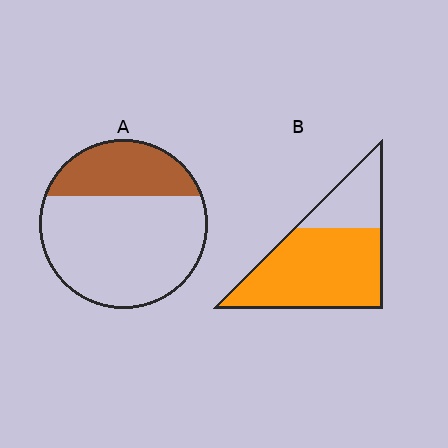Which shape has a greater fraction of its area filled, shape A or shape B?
Shape B.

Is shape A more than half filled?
No.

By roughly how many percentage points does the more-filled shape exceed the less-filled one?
By roughly 45 percentage points (B over A).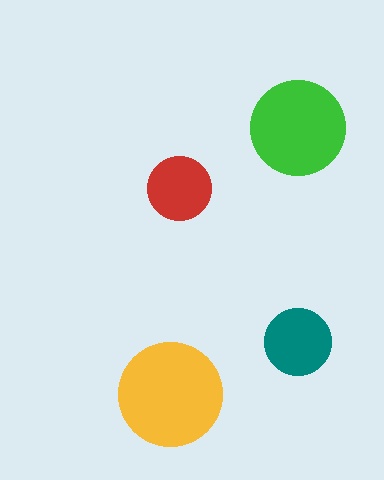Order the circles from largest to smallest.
the yellow one, the green one, the teal one, the red one.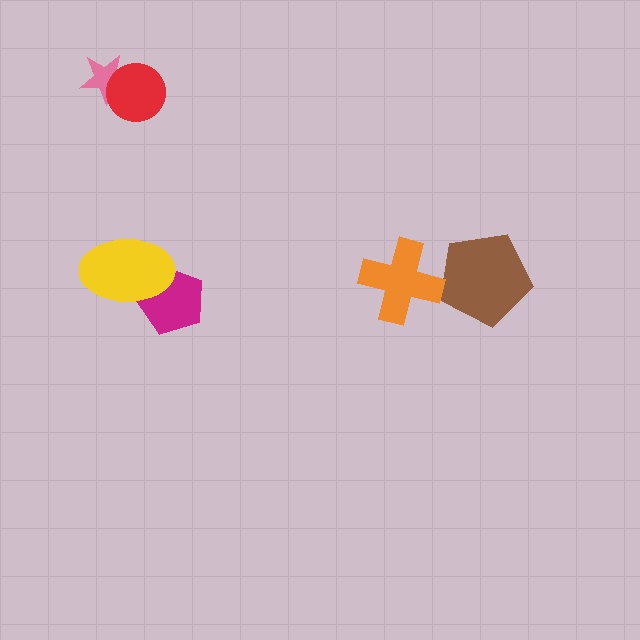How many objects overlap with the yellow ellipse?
1 object overlaps with the yellow ellipse.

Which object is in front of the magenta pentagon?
The yellow ellipse is in front of the magenta pentagon.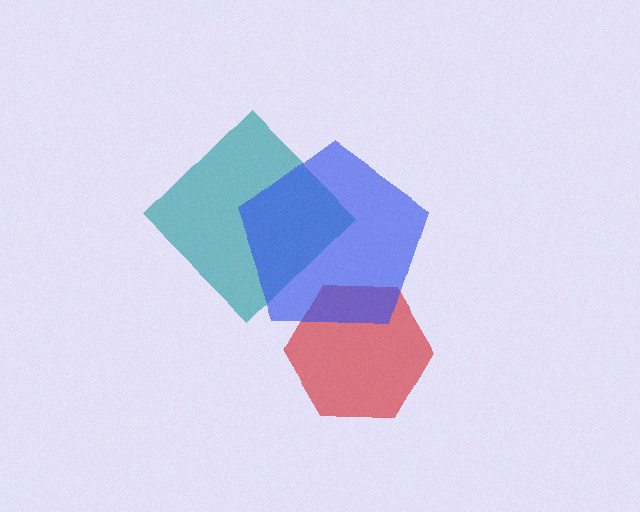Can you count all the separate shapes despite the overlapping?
Yes, there are 3 separate shapes.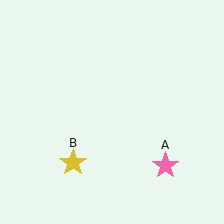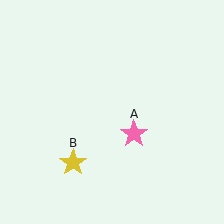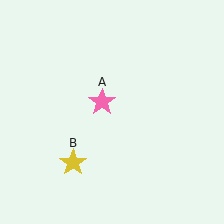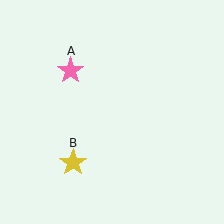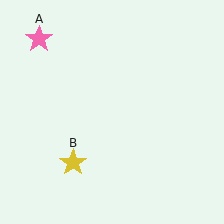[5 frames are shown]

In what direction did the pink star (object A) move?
The pink star (object A) moved up and to the left.